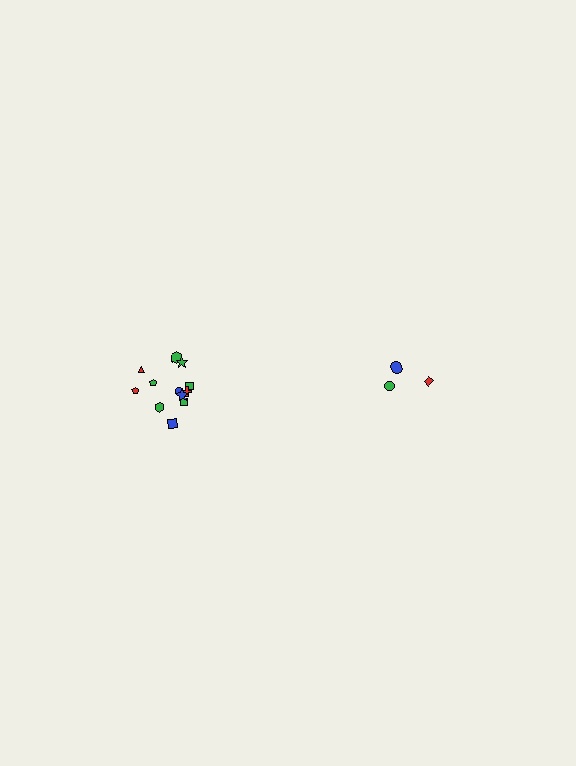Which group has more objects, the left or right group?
The left group.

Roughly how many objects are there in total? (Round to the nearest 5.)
Roughly 15 objects in total.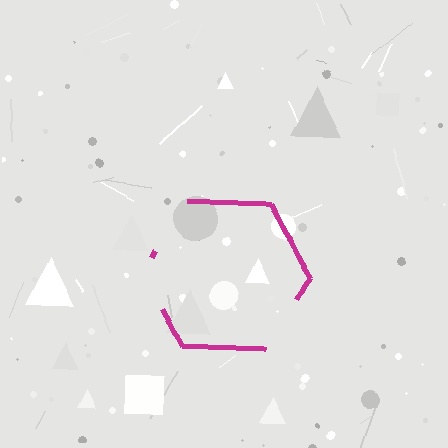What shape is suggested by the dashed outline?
The dashed outline suggests a hexagon.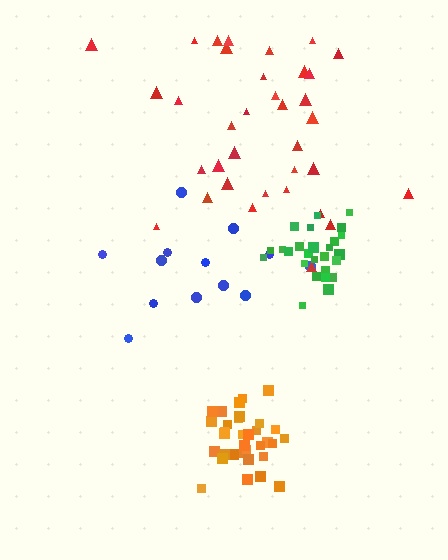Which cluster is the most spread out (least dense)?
Blue.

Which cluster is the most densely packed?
Orange.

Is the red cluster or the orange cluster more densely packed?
Orange.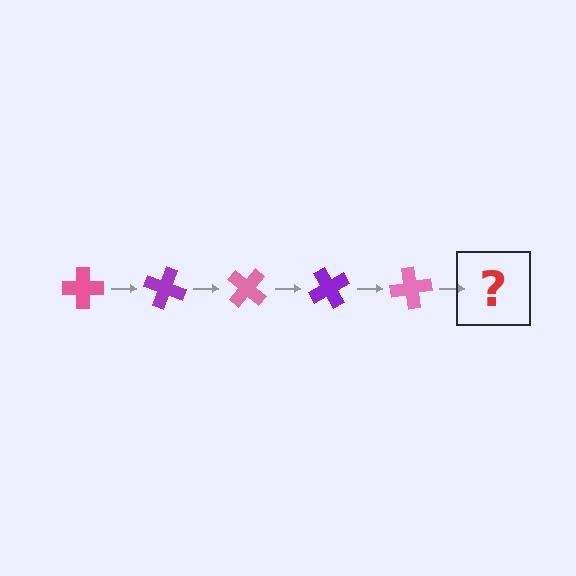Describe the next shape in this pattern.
It should be a purple cross, rotated 100 degrees from the start.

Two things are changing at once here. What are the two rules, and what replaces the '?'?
The two rules are that it rotates 20 degrees each step and the color cycles through pink and purple. The '?' should be a purple cross, rotated 100 degrees from the start.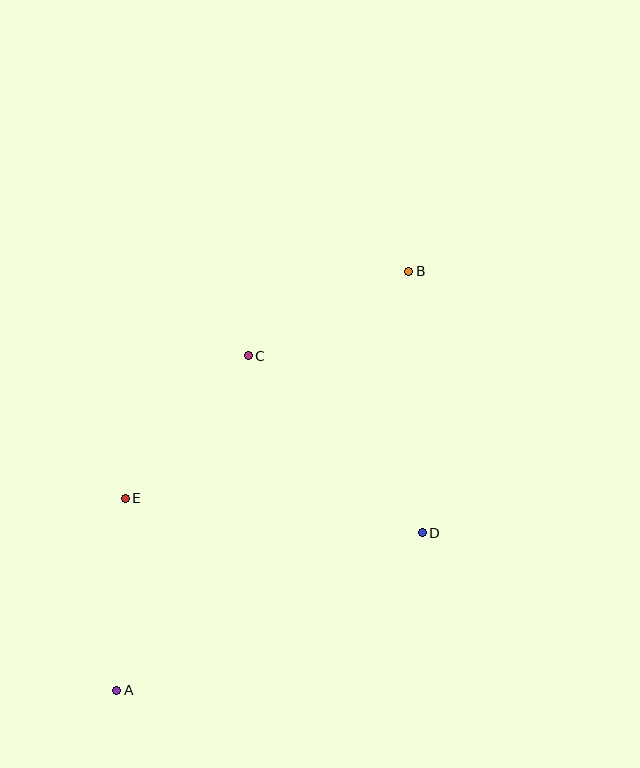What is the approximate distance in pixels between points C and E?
The distance between C and E is approximately 188 pixels.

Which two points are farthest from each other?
Points A and B are farthest from each other.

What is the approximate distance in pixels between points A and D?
The distance between A and D is approximately 344 pixels.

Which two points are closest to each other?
Points B and C are closest to each other.